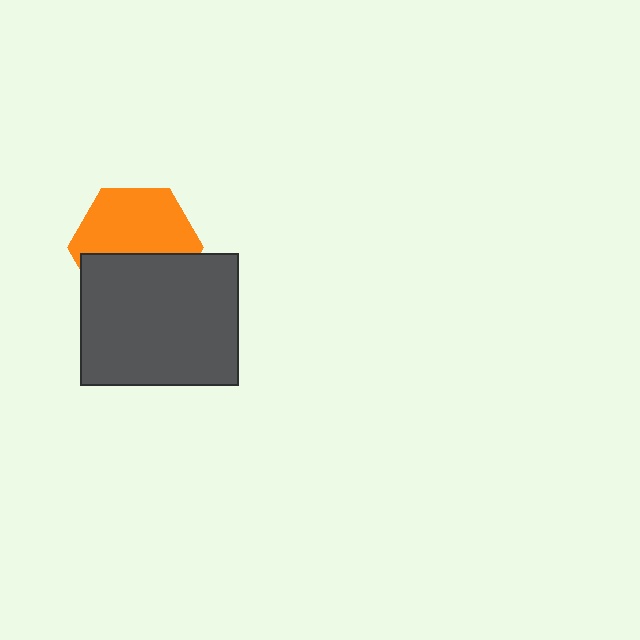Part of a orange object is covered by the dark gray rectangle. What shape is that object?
It is a hexagon.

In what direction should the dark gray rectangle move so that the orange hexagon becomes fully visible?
The dark gray rectangle should move down. That is the shortest direction to clear the overlap and leave the orange hexagon fully visible.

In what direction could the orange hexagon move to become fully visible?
The orange hexagon could move up. That would shift it out from behind the dark gray rectangle entirely.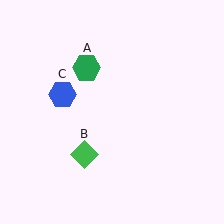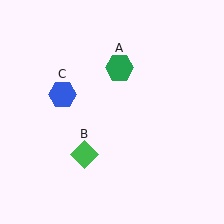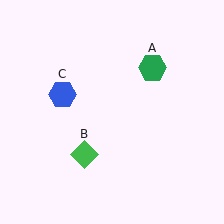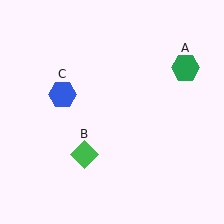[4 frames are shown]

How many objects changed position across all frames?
1 object changed position: green hexagon (object A).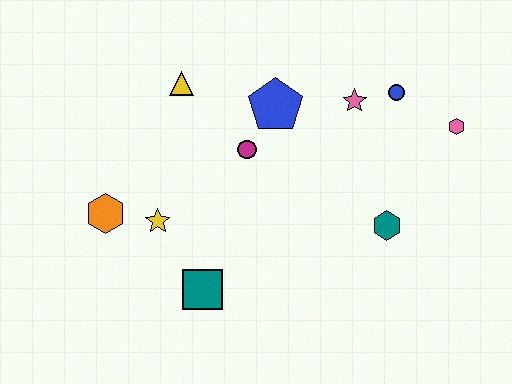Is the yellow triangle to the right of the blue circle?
No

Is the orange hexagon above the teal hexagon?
Yes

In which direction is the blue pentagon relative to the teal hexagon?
The blue pentagon is above the teal hexagon.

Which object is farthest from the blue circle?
The orange hexagon is farthest from the blue circle.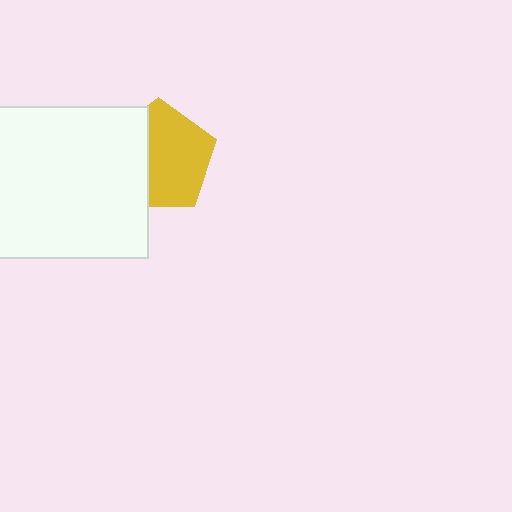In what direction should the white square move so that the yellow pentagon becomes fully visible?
The white square should move left. That is the shortest direction to clear the overlap and leave the yellow pentagon fully visible.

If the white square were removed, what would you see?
You would see the complete yellow pentagon.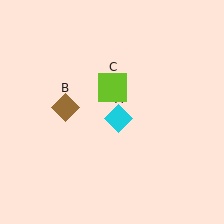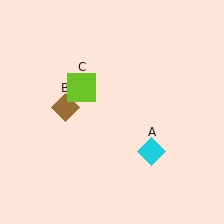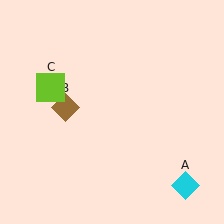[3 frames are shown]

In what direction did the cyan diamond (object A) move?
The cyan diamond (object A) moved down and to the right.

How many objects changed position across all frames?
2 objects changed position: cyan diamond (object A), lime square (object C).